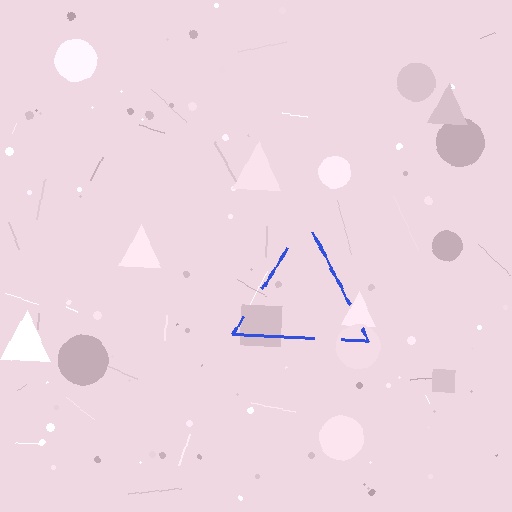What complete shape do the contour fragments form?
The contour fragments form a triangle.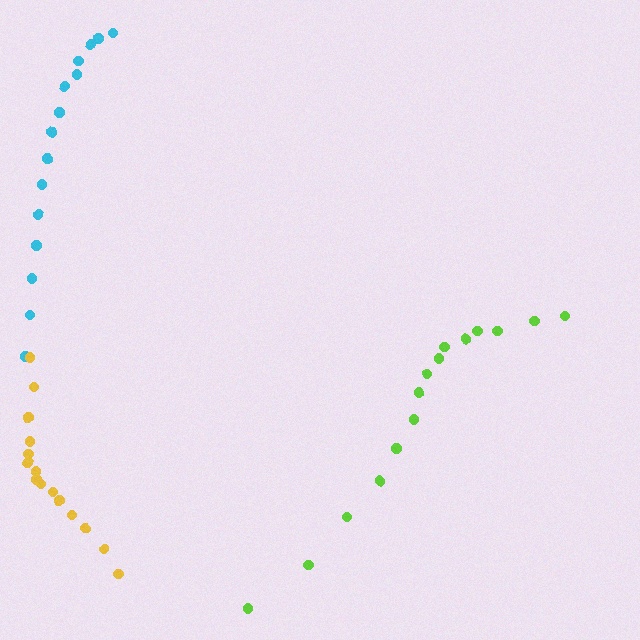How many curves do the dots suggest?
There are 3 distinct paths.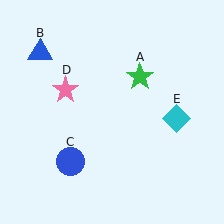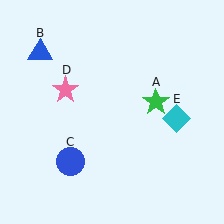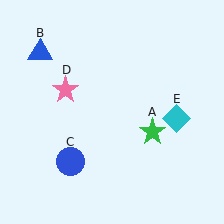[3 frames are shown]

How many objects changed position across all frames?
1 object changed position: green star (object A).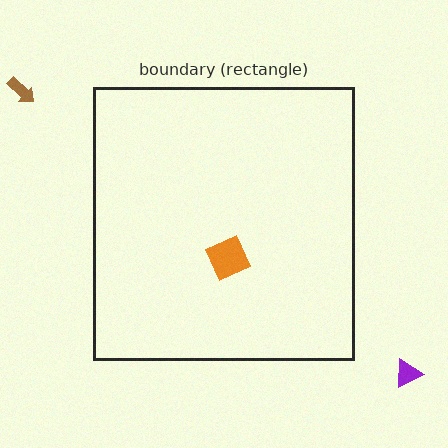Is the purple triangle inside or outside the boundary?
Outside.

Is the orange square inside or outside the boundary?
Inside.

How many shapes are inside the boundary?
1 inside, 2 outside.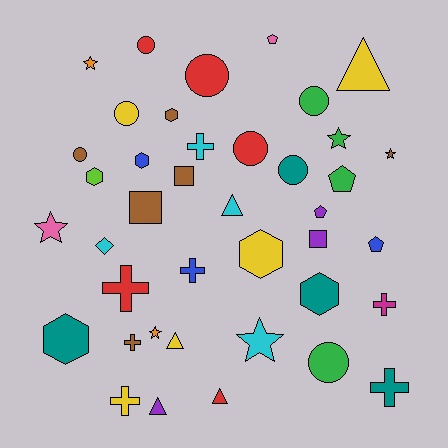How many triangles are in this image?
There are 5 triangles.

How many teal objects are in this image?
There are 4 teal objects.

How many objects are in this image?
There are 40 objects.